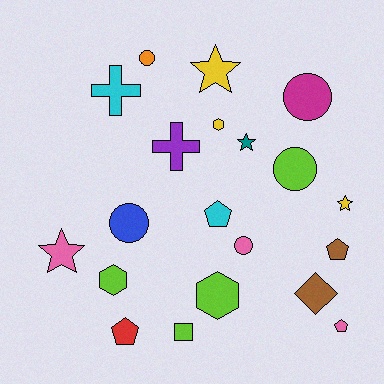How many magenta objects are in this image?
There is 1 magenta object.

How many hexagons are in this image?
There are 3 hexagons.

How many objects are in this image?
There are 20 objects.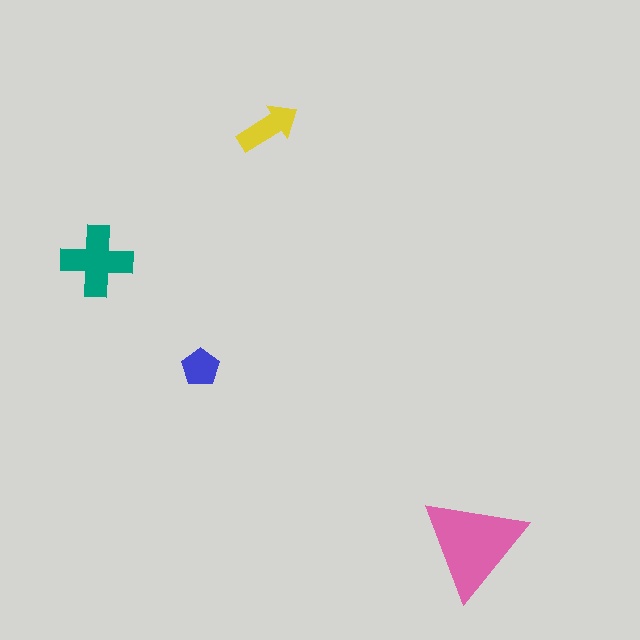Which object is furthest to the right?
The pink triangle is rightmost.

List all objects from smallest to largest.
The blue pentagon, the yellow arrow, the teal cross, the pink triangle.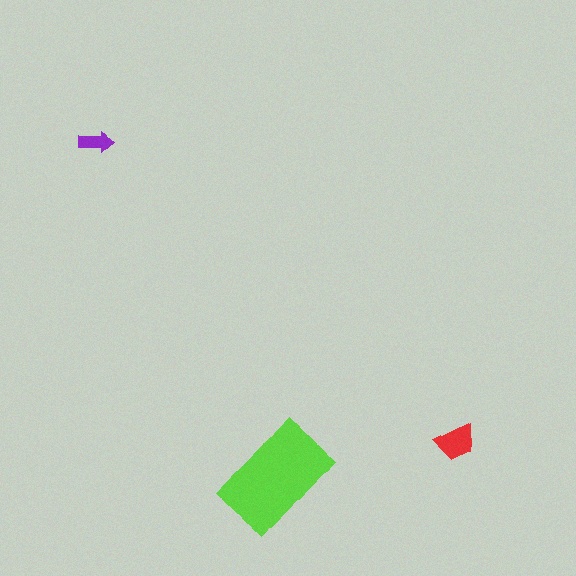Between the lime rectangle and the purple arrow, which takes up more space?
The lime rectangle.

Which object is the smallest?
The purple arrow.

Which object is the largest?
The lime rectangle.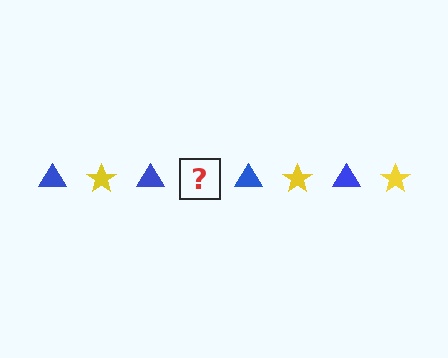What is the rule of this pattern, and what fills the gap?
The rule is that the pattern alternates between blue triangle and yellow star. The gap should be filled with a yellow star.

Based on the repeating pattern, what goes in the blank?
The blank should be a yellow star.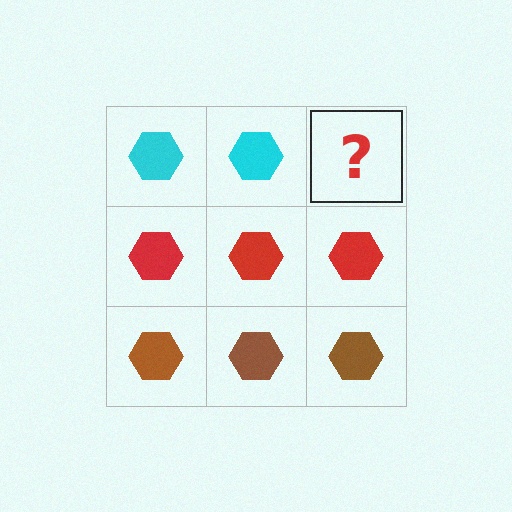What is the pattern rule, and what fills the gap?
The rule is that each row has a consistent color. The gap should be filled with a cyan hexagon.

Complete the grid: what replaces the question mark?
The question mark should be replaced with a cyan hexagon.